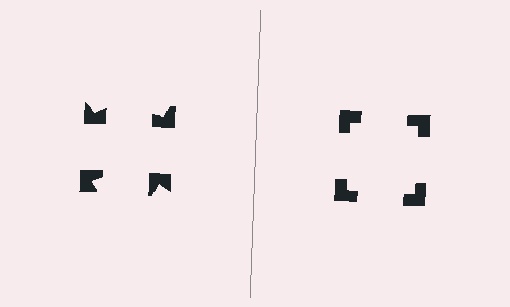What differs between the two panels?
The notched squares are positioned identically on both sides; only the wedge orientations differ. On the right they align to a square; on the left they are misaligned.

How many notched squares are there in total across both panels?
8 — 4 on each side.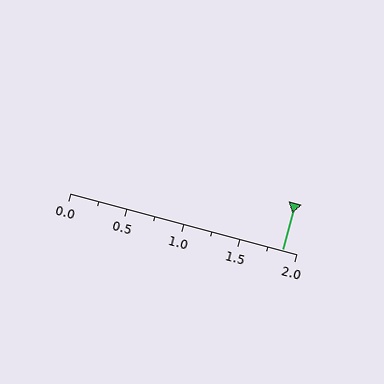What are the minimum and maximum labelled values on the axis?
The axis runs from 0.0 to 2.0.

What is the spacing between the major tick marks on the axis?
The major ticks are spaced 0.5 apart.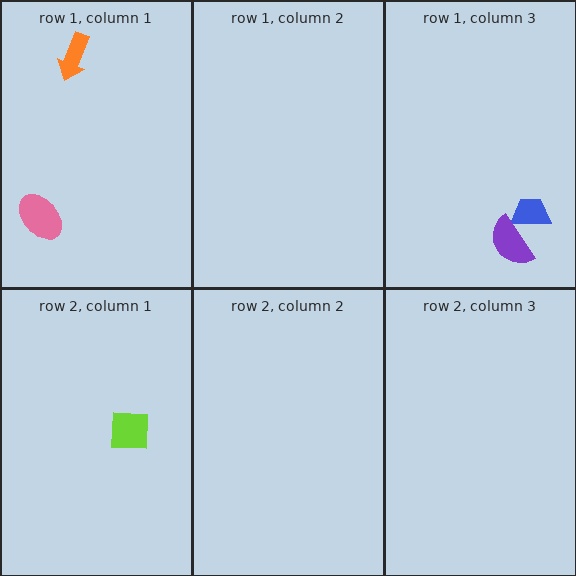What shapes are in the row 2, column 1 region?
The lime square.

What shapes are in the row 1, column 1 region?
The orange arrow, the pink ellipse.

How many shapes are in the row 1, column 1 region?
2.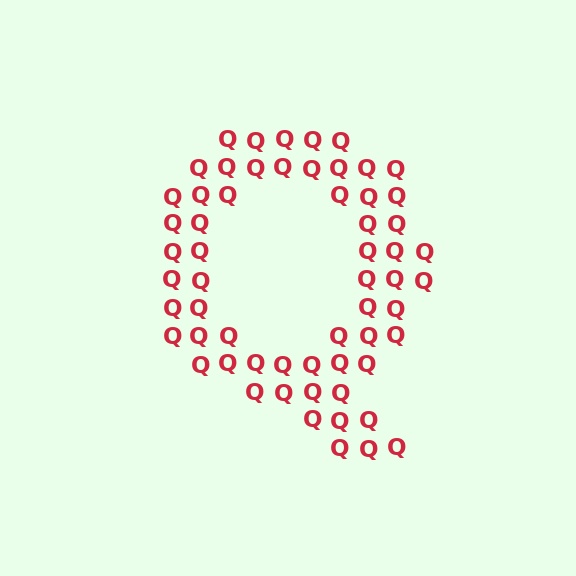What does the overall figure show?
The overall figure shows the letter Q.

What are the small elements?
The small elements are letter Q's.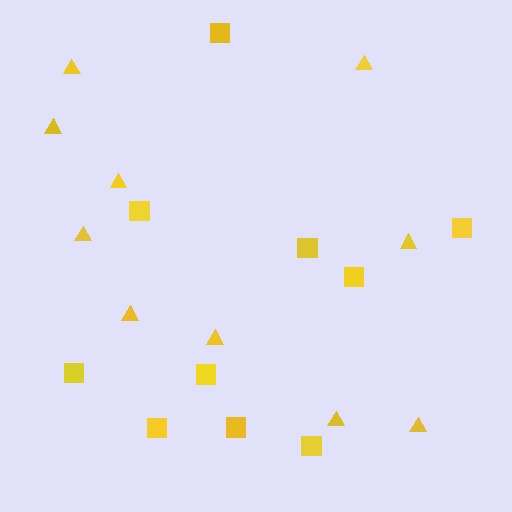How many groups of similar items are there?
There are 2 groups: one group of squares (10) and one group of triangles (10).